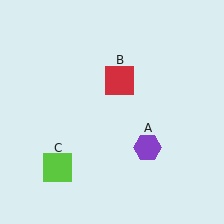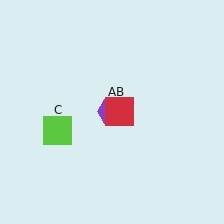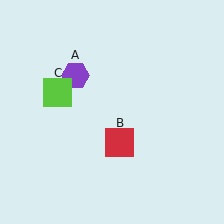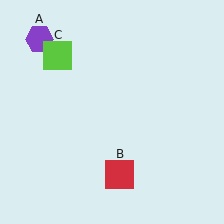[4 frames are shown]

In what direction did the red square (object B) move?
The red square (object B) moved down.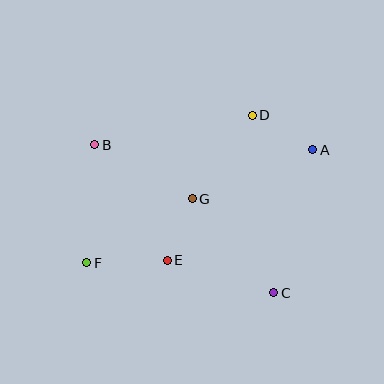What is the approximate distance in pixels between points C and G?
The distance between C and G is approximately 125 pixels.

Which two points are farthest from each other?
Points A and F are farthest from each other.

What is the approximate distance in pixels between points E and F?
The distance between E and F is approximately 81 pixels.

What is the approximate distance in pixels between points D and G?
The distance between D and G is approximately 103 pixels.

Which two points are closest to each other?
Points E and G are closest to each other.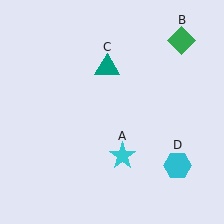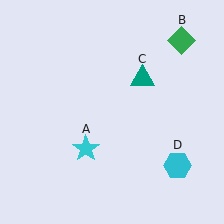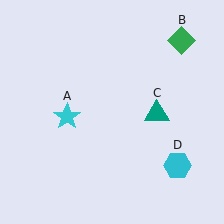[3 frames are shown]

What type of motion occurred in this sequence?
The cyan star (object A), teal triangle (object C) rotated clockwise around the center of the scene.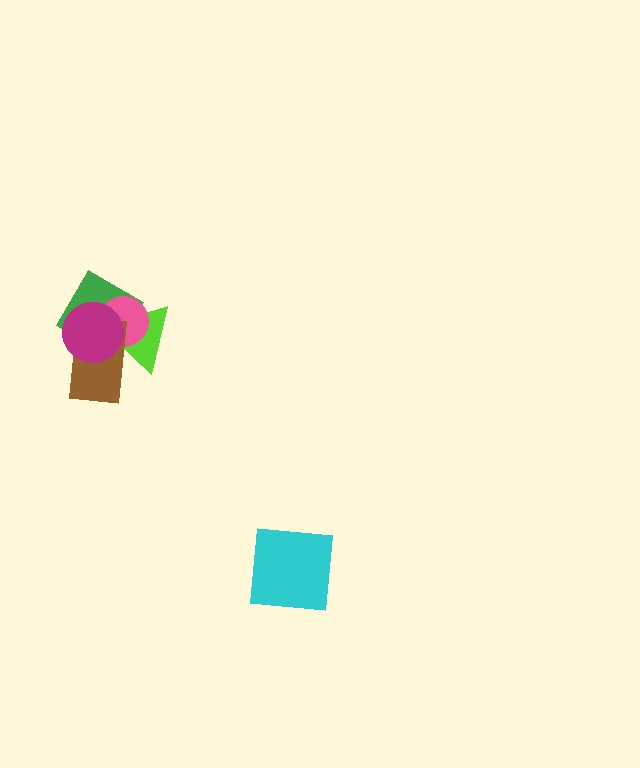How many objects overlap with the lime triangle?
4 objects overlap with the lime triangle.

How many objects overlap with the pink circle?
4 objects overlap with the pink circle.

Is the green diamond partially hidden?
Yes, it is partially covered by another shape.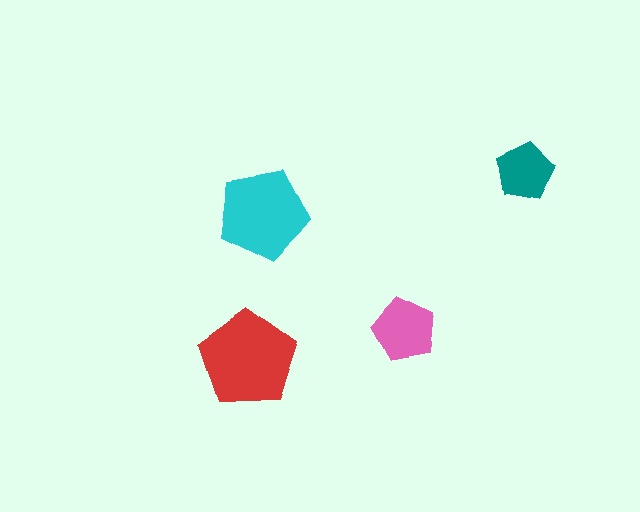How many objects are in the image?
There are 4 objects in the image.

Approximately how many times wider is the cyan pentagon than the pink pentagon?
About 1.5 times wider.